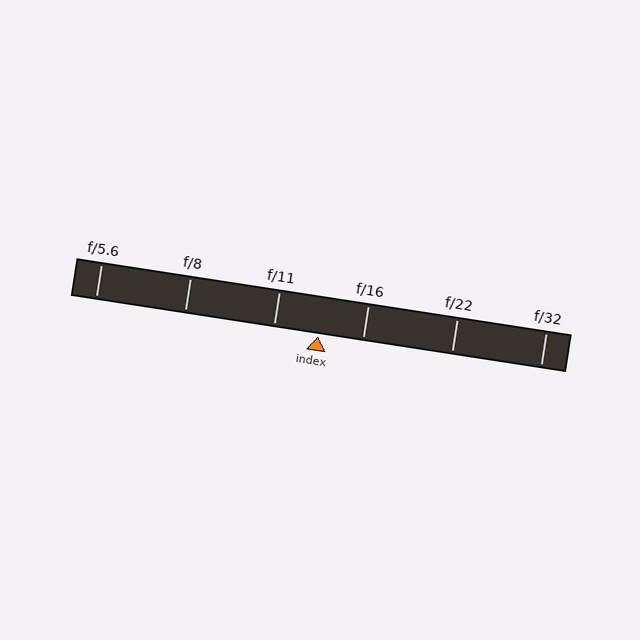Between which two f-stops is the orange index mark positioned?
The index mark is between f/11 and f/16.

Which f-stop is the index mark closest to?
The index mark is closest to f/16.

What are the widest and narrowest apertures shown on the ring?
The widest aperture shown is f/5.6 and the narrowest is f/32.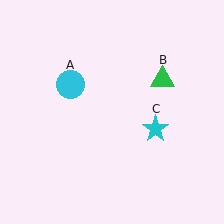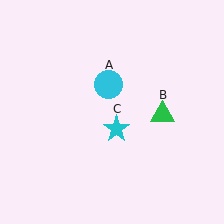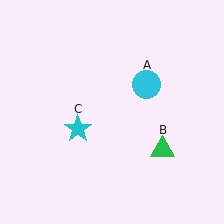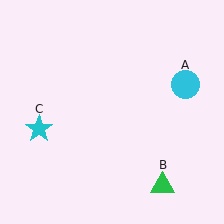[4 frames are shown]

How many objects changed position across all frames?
3 objects changed position: cyan circle (object A), green triangle (object B), cyan star (object C).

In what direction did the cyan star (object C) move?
The cyan star (object C) moved left.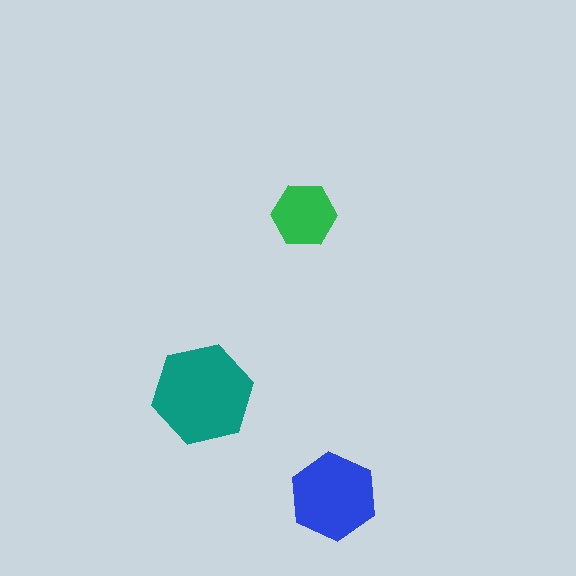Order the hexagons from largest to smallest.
the teal one, the blue one, the green one.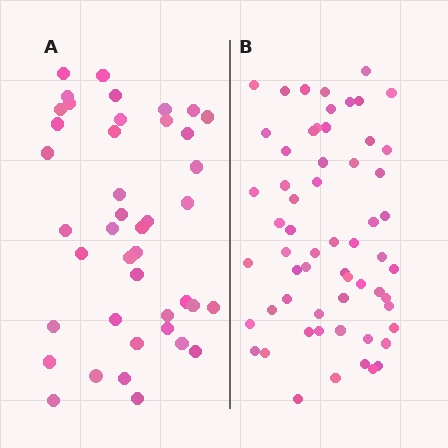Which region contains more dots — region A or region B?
Region B (the right region) has more dots.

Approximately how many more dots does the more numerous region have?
Region B has approximately 20 more dots than region A.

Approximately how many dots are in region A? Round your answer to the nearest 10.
About 40 dots. (The exact count is 42, which rounds to 40.)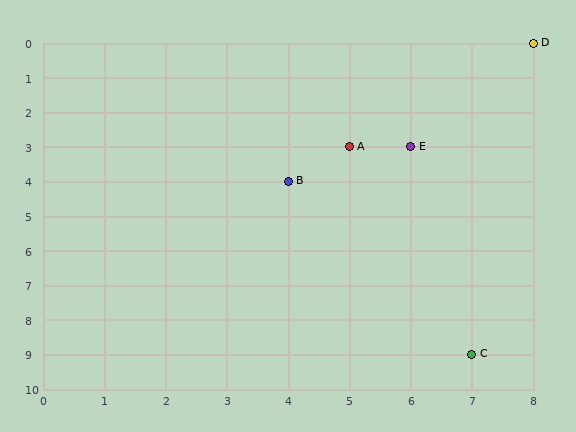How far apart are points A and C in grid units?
Points A and C are 2 columns and 6 rows apart (about 6.3 grid units diagonally).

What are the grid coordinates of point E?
Point E is at grid coordinates (6, 3).